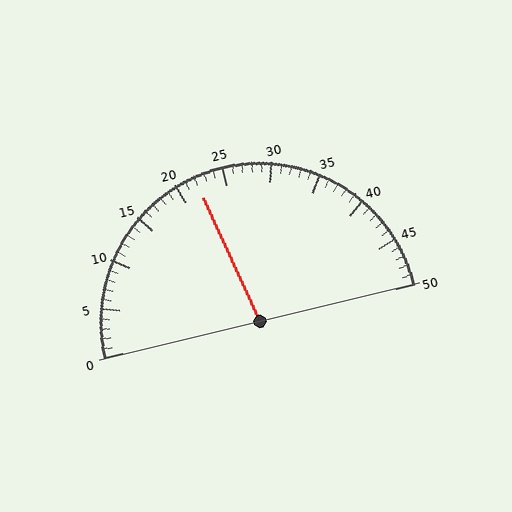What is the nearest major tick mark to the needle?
The nearest major tick mark is 20.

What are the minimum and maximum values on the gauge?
The gauge ranges from 0 to 50.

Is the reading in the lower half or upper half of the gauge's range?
The reading is in the lower half of the range (0 to 50).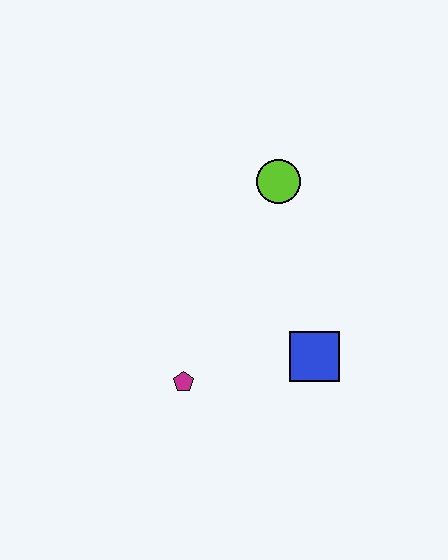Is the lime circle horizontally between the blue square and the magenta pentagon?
Yes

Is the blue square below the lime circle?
Yes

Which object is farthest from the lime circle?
The magenta pentagon is farthest from the lime circle.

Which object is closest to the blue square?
The magenta pentagon is closest to the blue square.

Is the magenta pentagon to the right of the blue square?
No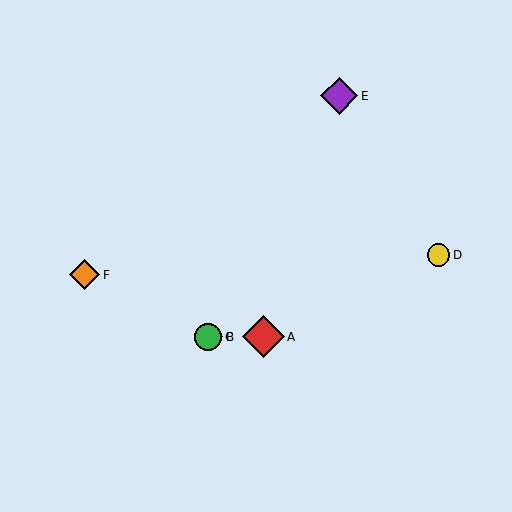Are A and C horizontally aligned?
Yes, both are at y≈337.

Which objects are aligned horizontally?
Objects A, B, C are aligned horizontally.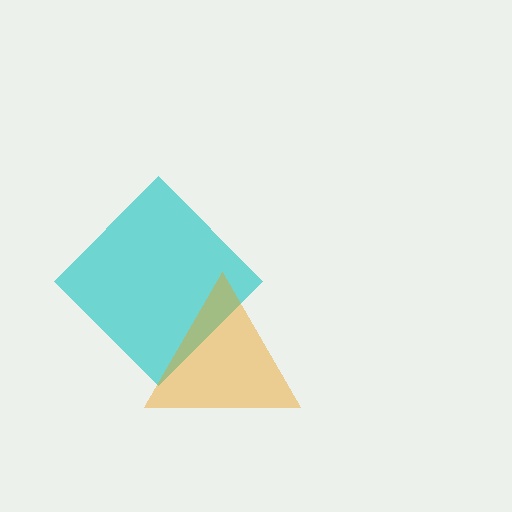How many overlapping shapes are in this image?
There are 2 overlapping shapes in the image.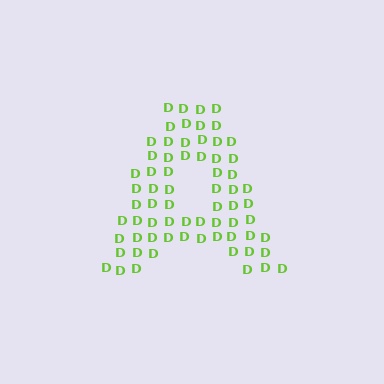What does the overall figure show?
The overall figure shows the letter A.